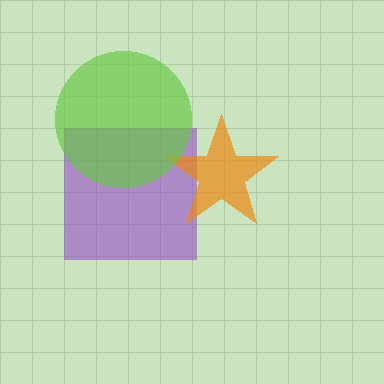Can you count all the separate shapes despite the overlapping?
Yes, there are 3 separate shapes.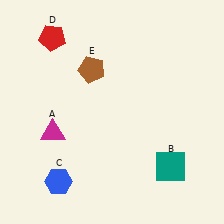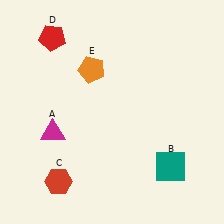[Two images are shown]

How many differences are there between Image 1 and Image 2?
There are 2 differences between the two images.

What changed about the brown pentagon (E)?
In Image 1, E is brown. In Image 2, it changed to orange.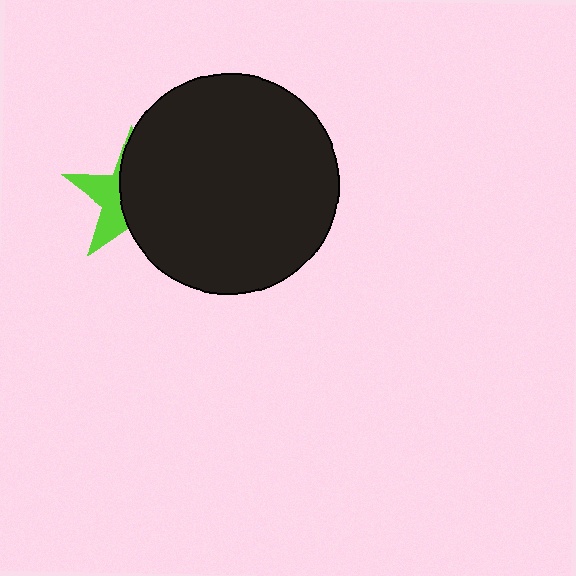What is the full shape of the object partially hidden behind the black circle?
The partially hidden object is a lime star.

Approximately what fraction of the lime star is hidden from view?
Roughly 62% of the lime star is hidden behind the black circle.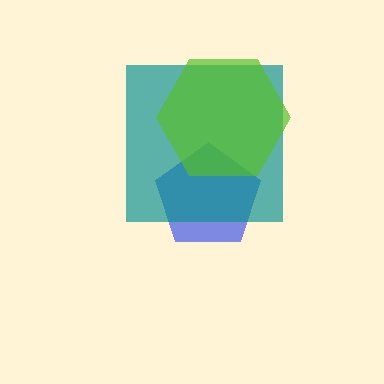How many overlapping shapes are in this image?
There are 3 overlapping shapes in the image.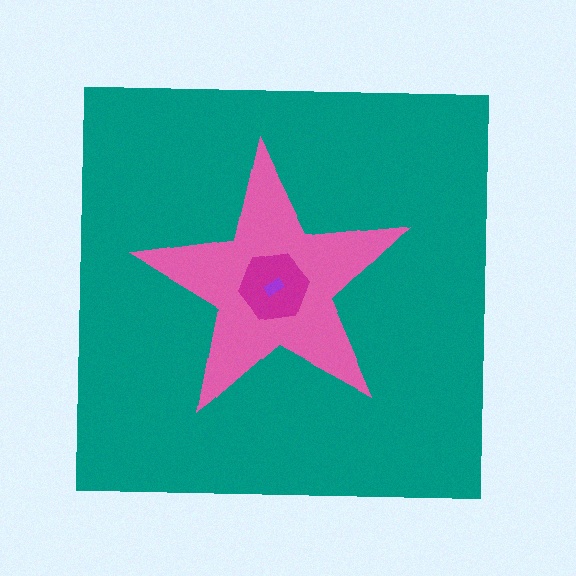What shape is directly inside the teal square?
The pink star.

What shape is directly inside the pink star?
The magenta hexagon.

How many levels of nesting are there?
4.